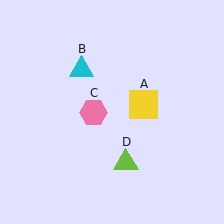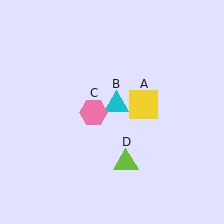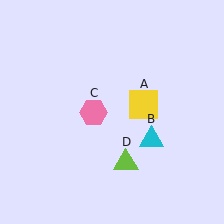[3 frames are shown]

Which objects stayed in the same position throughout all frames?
Yellow square (object A) and pink hexagon (object C) and lime triangle (object D) remained stationary.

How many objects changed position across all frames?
1 object changed position: cyan triangle (object B).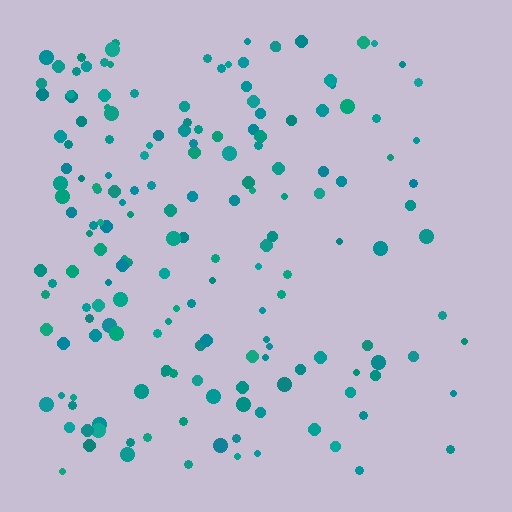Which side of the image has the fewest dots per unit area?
The right.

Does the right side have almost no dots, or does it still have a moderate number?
Still a moderate number, just noticeably fewer than the left.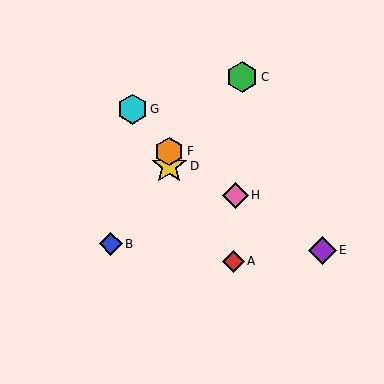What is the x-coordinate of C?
Object C is at x≈242.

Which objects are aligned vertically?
Objects D, F are aligned vertically.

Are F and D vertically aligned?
Yes, both are at x≈169.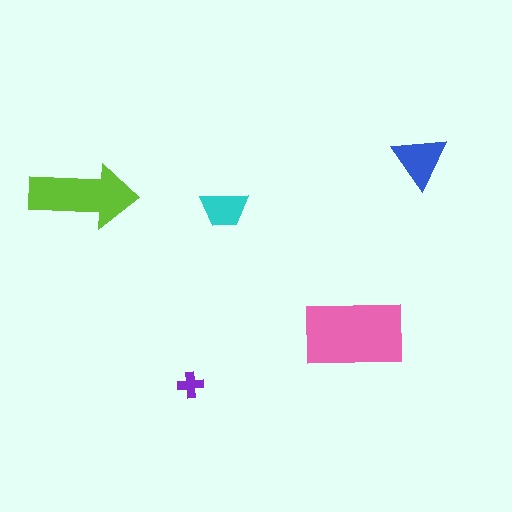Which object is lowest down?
The purple cross is bottommost.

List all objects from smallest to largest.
The purple cross, the cyan trapezoid, the blue triangle, the lime arrow, the pink rectangle.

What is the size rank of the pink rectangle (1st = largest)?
1st.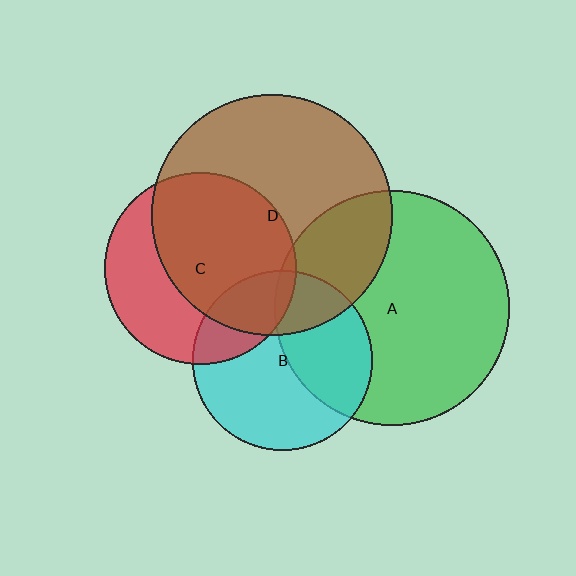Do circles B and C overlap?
Yes.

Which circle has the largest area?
Circle D (brown).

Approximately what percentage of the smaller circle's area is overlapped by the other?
Approximately 25%.